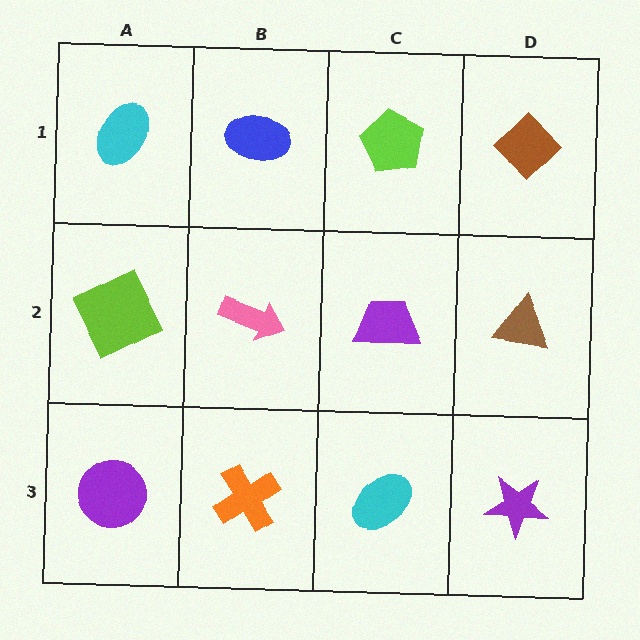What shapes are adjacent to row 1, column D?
A brown triangle (row 2, column D), a lime pentagon (row 1, column C).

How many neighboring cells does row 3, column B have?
3.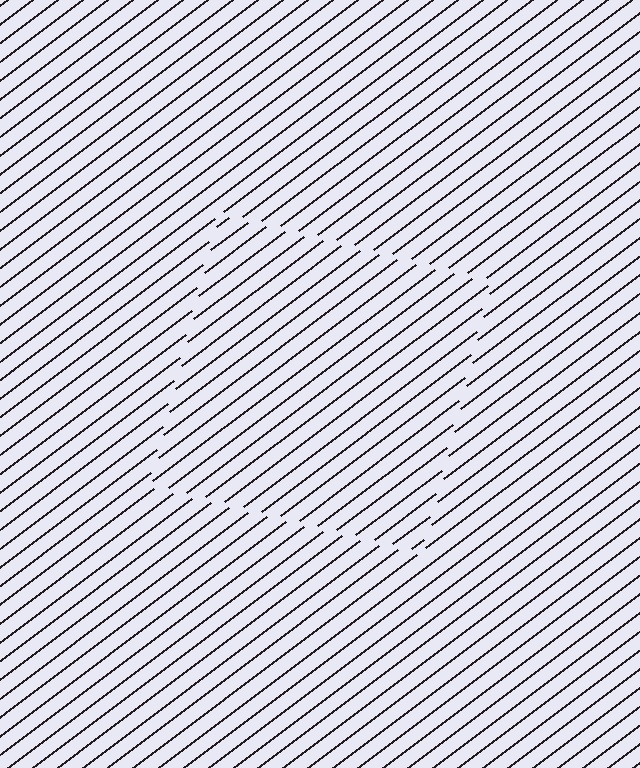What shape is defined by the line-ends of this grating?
An illusory square. The interior of the shape contains the same grating, shifted by half a period — the contour is defined by the phase discontinuity where line-ends from the inner and outer gratings abut.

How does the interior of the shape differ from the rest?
The interior of the shape contains the same grating, shifted by half a period — the contour is defined by the phase discontinuity where line-ends from the inner and outer gratings abut.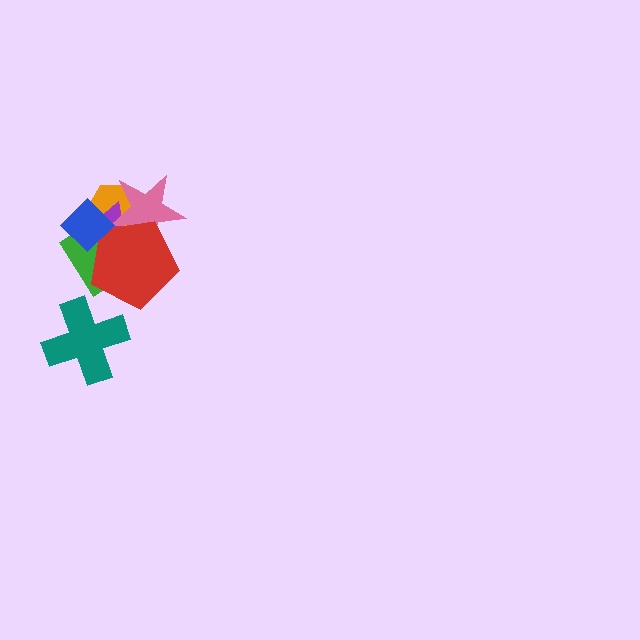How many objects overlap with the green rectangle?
3 objects overlap with the green rectangle.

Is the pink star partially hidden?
Yes, it is partially covered by another shape.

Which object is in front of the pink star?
The red pentagon is in front of the pink star.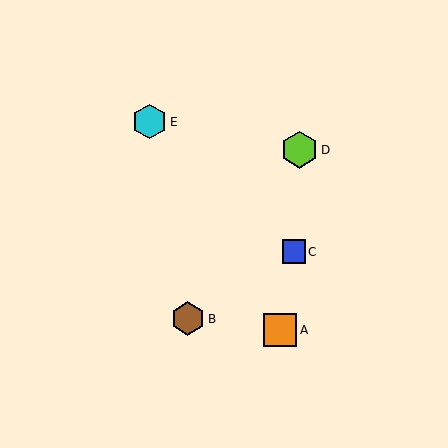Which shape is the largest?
The lime hexagon (labeled D) is the largest.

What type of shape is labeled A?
Shape A is an orange square.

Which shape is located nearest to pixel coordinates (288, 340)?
The orange square (labeled A) at (280, 330) is nearest to that location.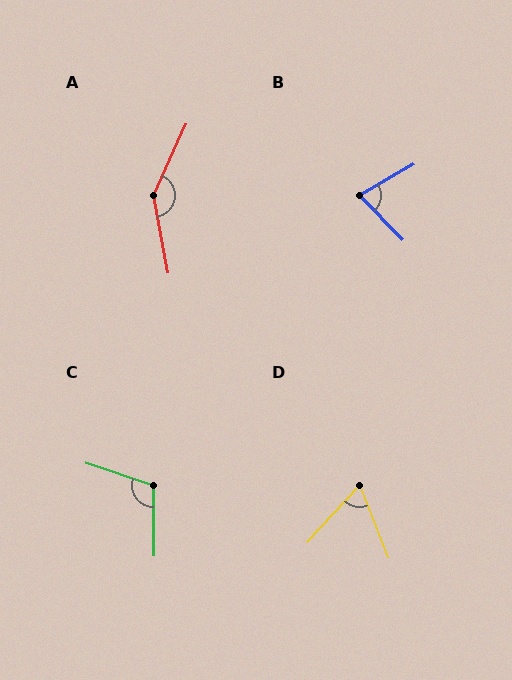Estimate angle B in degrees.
Approximately 75 degrees.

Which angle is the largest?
A, at approximately 145 degrees.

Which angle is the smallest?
D, at approximately 63 degrees.